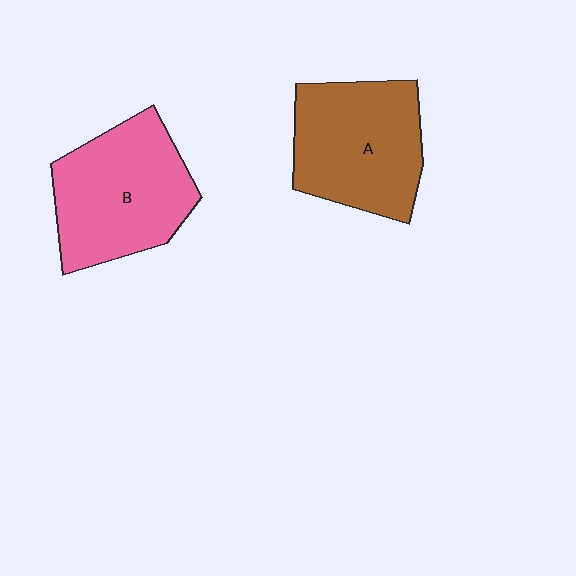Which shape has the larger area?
Shape B (pink).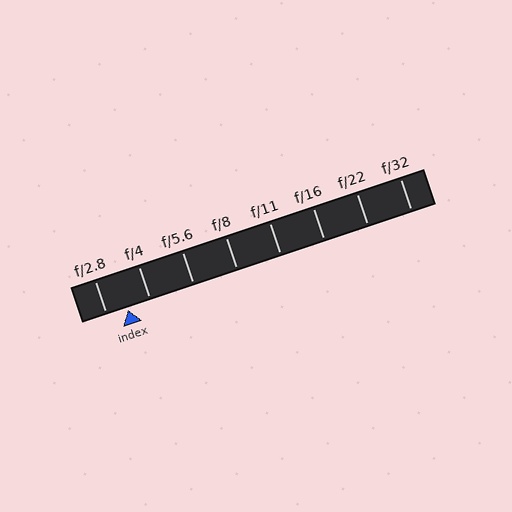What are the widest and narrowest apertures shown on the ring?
The widest aperture shown is f/2.8 and the narrowest is f/32.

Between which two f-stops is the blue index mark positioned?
The index mark is between f/2.8 and f/4.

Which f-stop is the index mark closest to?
The index mark is closest to f/2.8.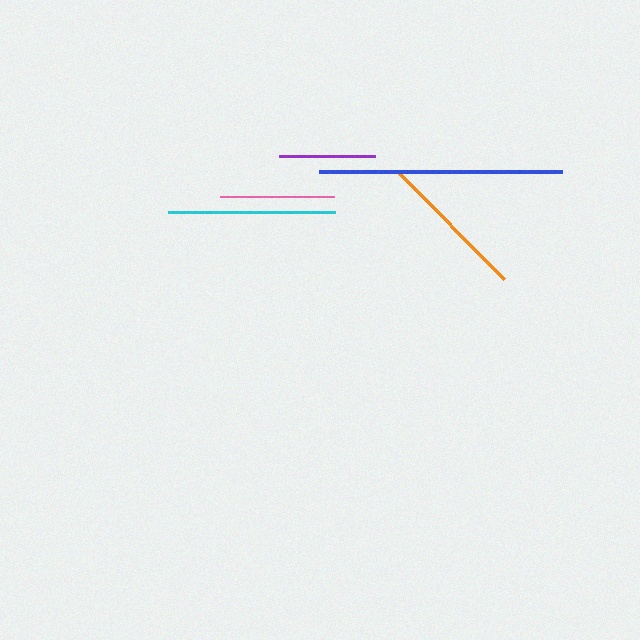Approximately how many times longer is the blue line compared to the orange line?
The blue line is approximately 1.6 times the length of the orange line.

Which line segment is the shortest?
The purple line is the shortest at approximately 96 pixels.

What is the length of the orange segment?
The orange segment is approximately 152 pixels long.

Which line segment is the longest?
The blue line is the longest at approximately 243 pixels.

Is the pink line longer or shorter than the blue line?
The blue line is longer than the pink line.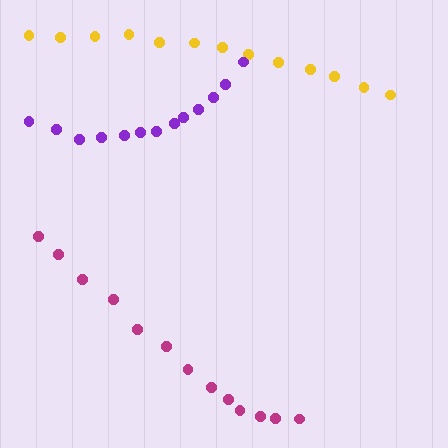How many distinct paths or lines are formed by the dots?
There are 3 distinct paths.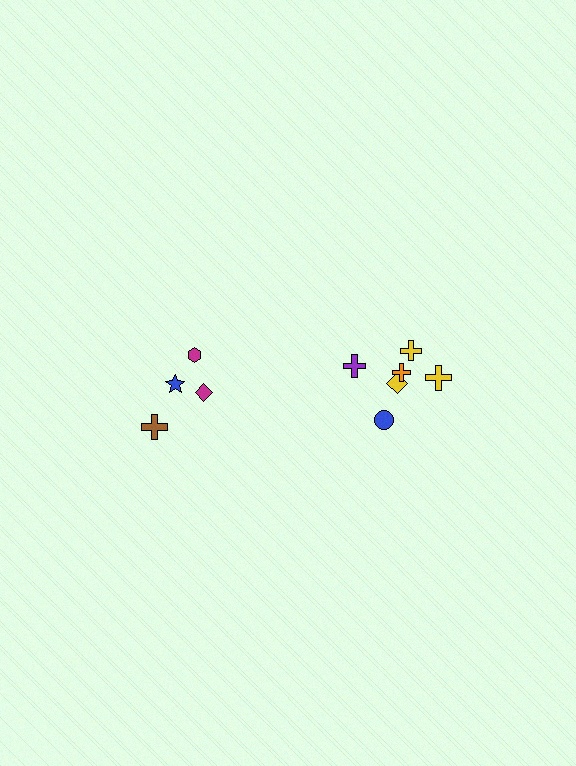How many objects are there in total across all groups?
There are 10 objects.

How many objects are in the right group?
There are 6 objects.